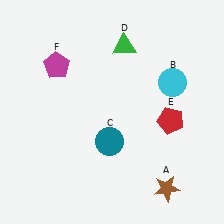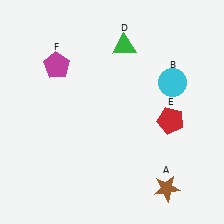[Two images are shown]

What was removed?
The teal circle (C) was removed in Image 2.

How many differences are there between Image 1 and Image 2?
There is 1 difference between the two images.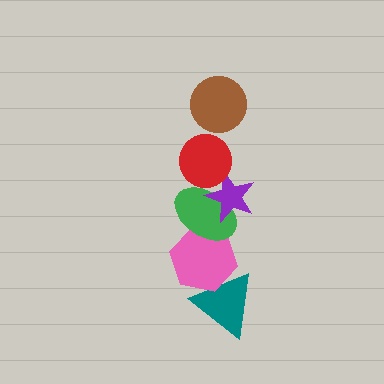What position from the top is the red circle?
The red circle is 2nd from the top.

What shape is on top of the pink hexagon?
The green ellipse is on top of the pink hexagon.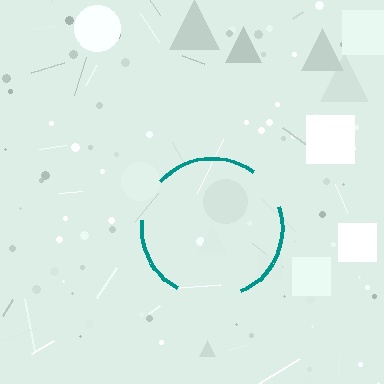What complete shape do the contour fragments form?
The contour fragments form a circle.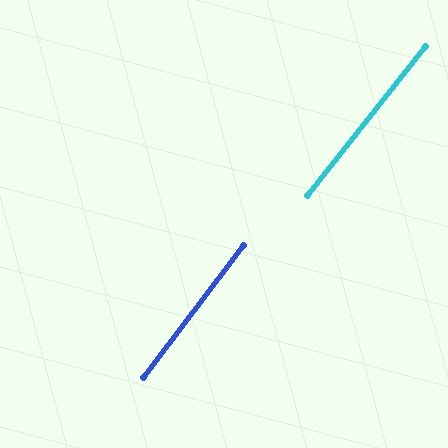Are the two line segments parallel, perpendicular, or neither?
Parallel — their directions differ by only 1.2°.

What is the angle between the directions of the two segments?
Approximately 1 degree.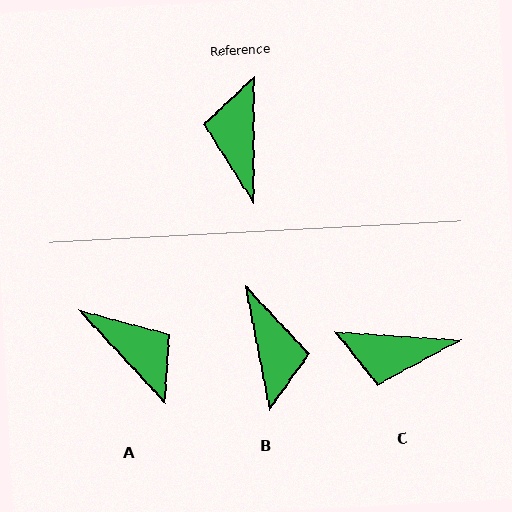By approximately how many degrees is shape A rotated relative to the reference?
Approximately 137 degrees clockwise.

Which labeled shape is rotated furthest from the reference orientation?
B, about 169 degrees away.